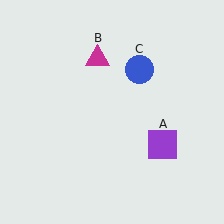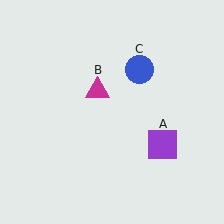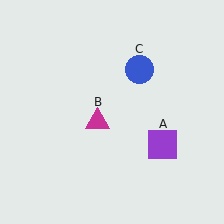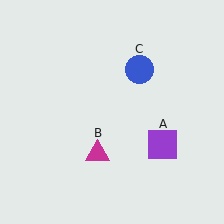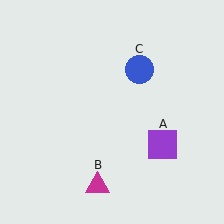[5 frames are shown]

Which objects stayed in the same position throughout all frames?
Purple square (object A) and blue circle (object C) remained stationary.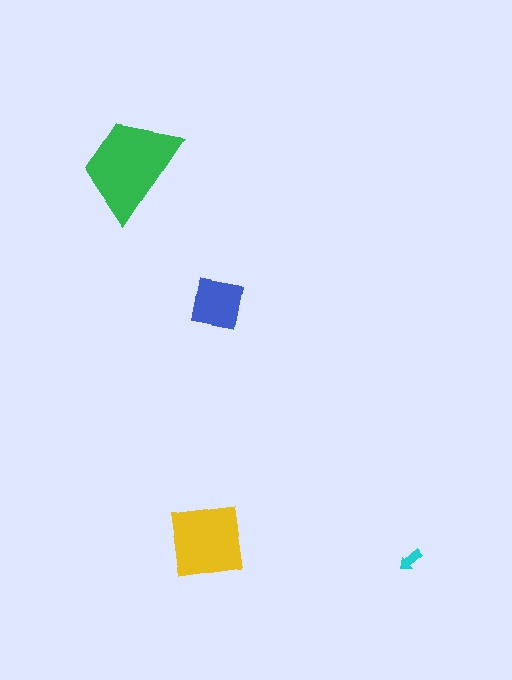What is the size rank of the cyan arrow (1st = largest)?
4th.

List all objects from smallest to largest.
The cyan arrow, the blue square, the yellow square, the green trapezoid.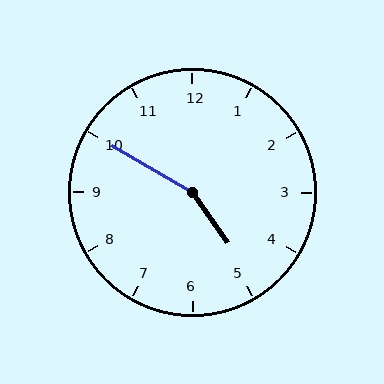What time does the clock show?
4:50.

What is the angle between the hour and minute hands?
Approximately 155 degrees.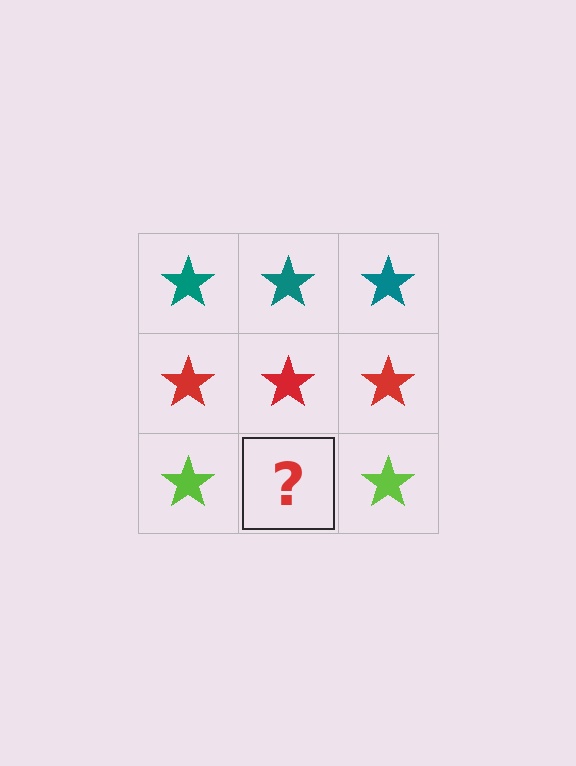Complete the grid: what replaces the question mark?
The question mark should be replaced with a lime star.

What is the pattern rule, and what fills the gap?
The rule is that each row has a consistent color. The gap should be filled with a lime star.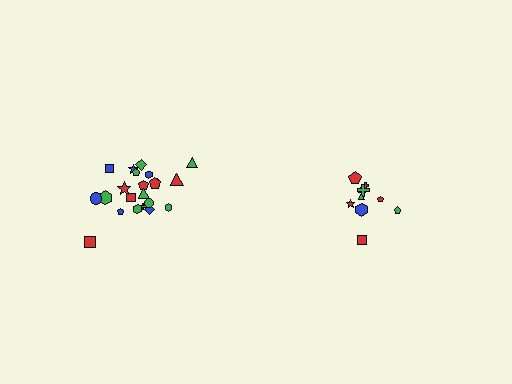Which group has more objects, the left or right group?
The left group.